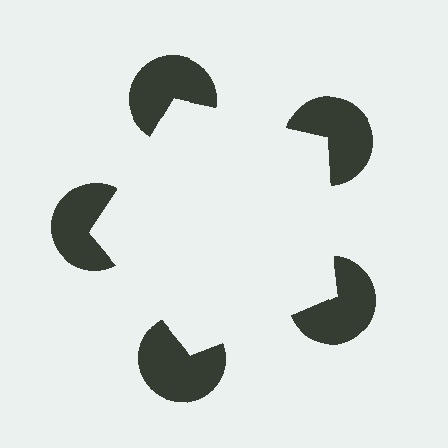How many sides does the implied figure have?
5 sides.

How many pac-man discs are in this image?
There are 5 — one at each vertex of the illusory pentagon.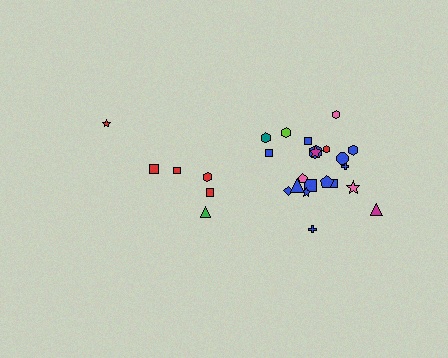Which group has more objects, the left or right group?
The right group.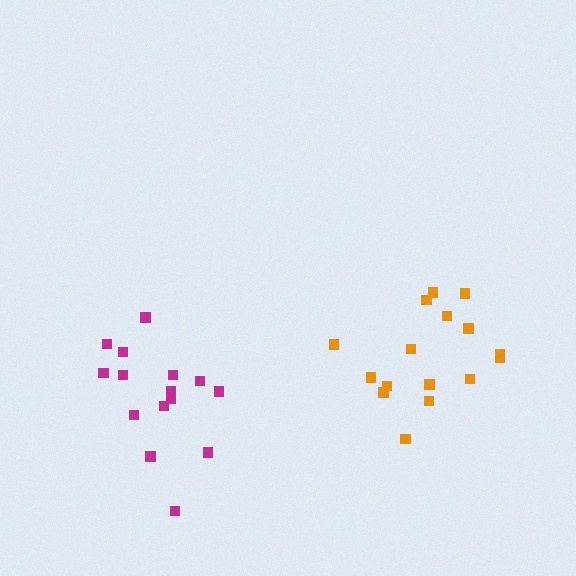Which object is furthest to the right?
The orange cluster is rightmost.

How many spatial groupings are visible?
There are 2 spatial groupings.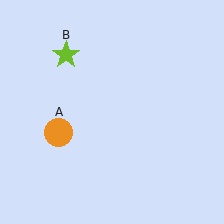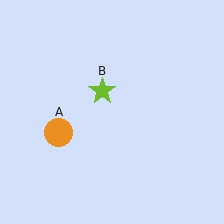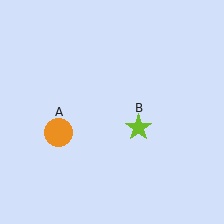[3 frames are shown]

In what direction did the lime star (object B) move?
The lime star (object B) moved down and to the right.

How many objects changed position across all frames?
1 object changed position: lime star (object B).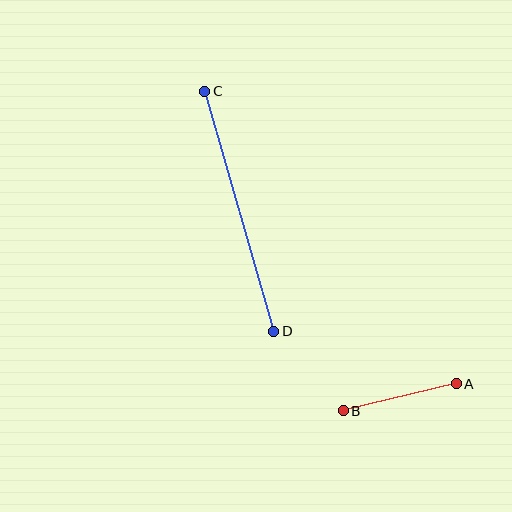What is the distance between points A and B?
The distance is approximately 116 pixels.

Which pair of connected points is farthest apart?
Points C and D are farthest apart.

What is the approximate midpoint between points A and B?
The midpoint is at approximately (400, 397) pixels.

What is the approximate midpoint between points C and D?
The midpoint is at approximately (239, 211) pixels.